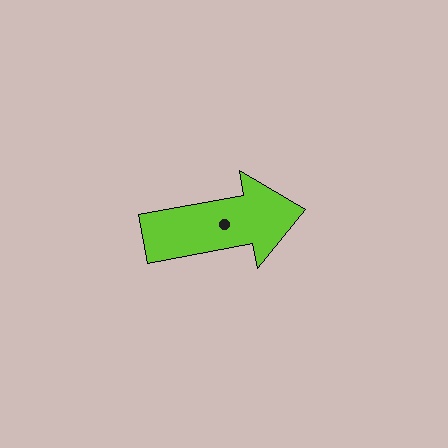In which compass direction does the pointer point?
East.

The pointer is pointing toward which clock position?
Roughly 3 o'clock.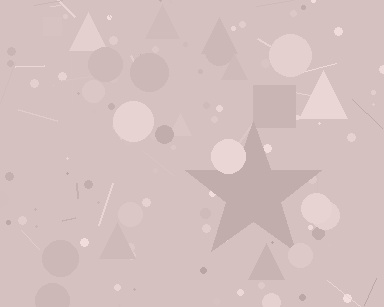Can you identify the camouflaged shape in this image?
The camouflaged shape is a star.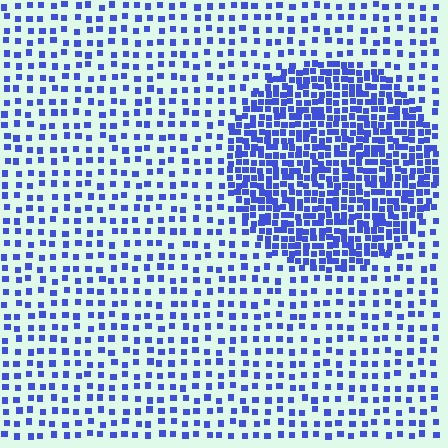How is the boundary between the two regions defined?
The boundary is defined by a change in element density (approximately 2.5x ratio). All elements are the same color, size, and shape.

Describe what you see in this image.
The image contains small blue elements arranged at two different densities. A circle-shaped region is visible where the elements are more densely packed than the surrounding area.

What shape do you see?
I see a circle.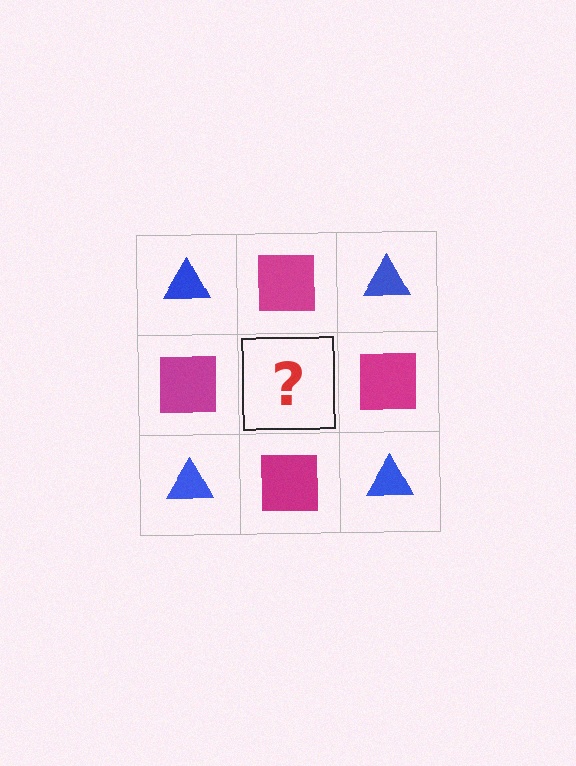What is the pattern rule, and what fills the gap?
The rule is that it alternates blue triangle and magenta square in a checkerboard pattern. The gap should be filled with a blue triangle.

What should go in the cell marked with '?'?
The missing cell should contain a blue triangle.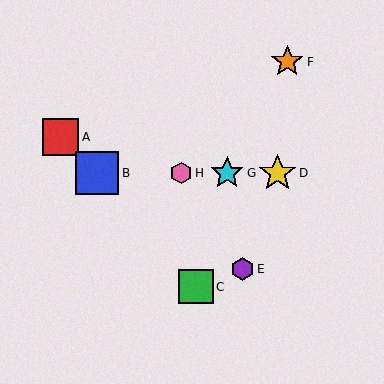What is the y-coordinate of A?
Object A is at y≈137.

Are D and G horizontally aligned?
Yes, both are at y≈173.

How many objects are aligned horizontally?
4 objects (B, D, G, H) are aligned horizontally.